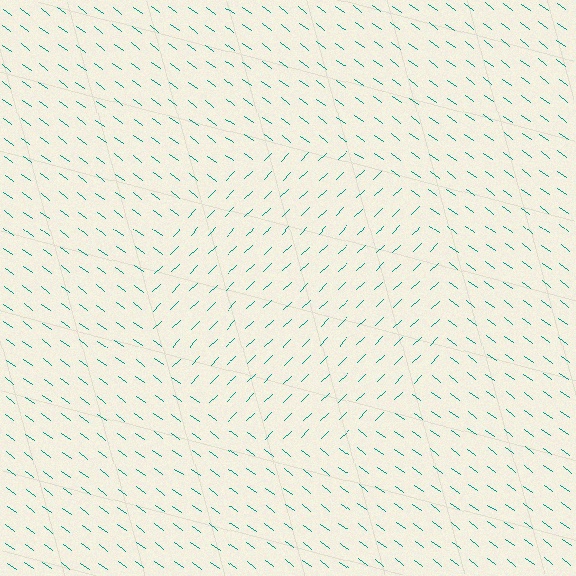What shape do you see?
I see a circle.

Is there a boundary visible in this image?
Yes, there is a texture boundary formed by a change in line orientation.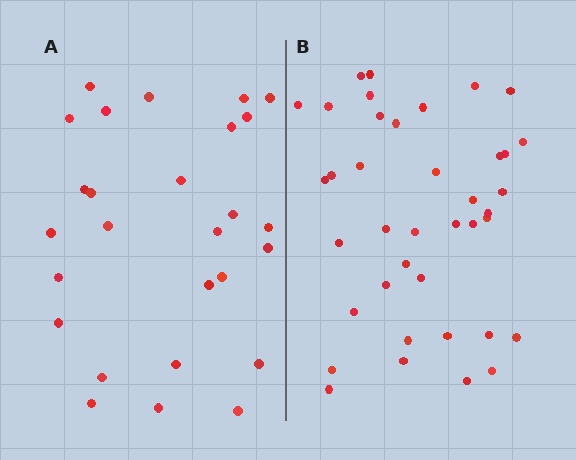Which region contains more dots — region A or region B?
Region B (the right region) has more dots.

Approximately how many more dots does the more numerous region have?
Region B has roughly 12 or so more dots than region A.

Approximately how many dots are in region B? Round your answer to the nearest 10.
About 40 dots. (The exact count is 39, which rounds to 40.)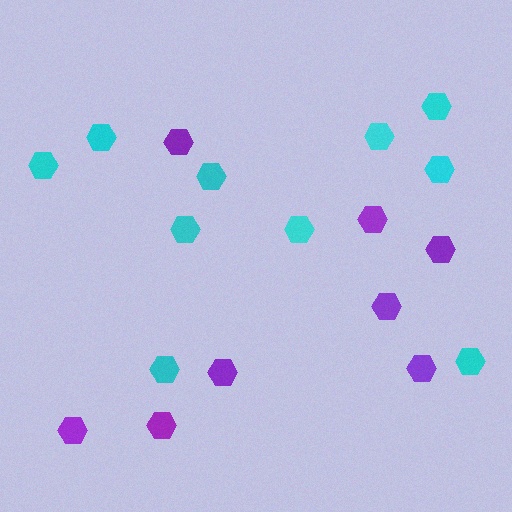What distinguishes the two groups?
There are 2 groups: one group of purple hexagons (8) and one group of cyan hexagons (10).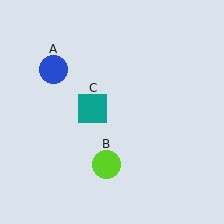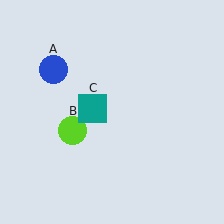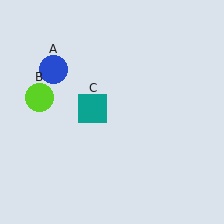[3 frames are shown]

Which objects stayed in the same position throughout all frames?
Blue circle (object A) and teal square (object C) remained stationary.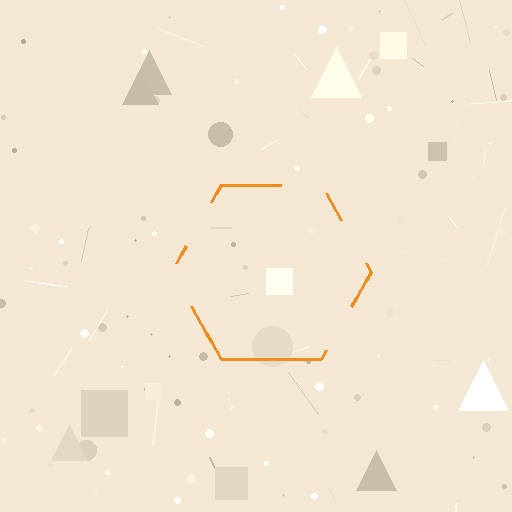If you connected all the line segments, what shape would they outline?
They would outline a hexagon.